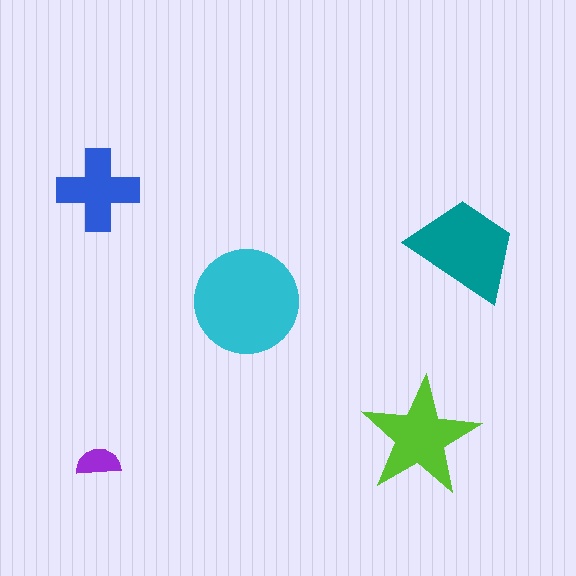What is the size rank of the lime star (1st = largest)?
3rd.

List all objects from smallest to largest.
The purple semicircle, the blue cross, the lime star, the teal trapezoid, the cyan circle.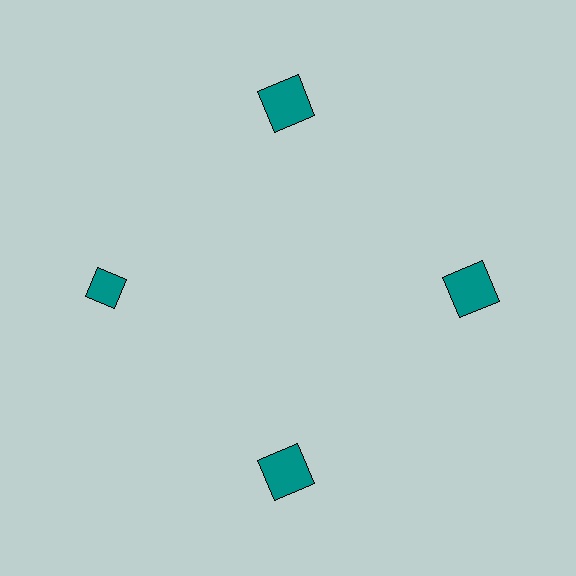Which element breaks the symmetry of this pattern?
The teal diamond at roughly the 9 o'clock position breaks the symmetry. All other shapes are teal squares.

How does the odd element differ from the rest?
It has a different shape: diamond instead of square.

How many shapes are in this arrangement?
There are 4 shapes arranged in a ring pattern.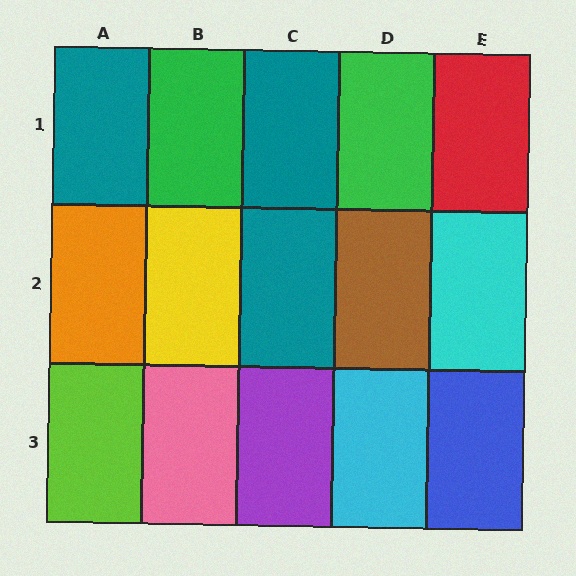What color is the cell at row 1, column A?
Teal.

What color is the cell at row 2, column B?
Yellow.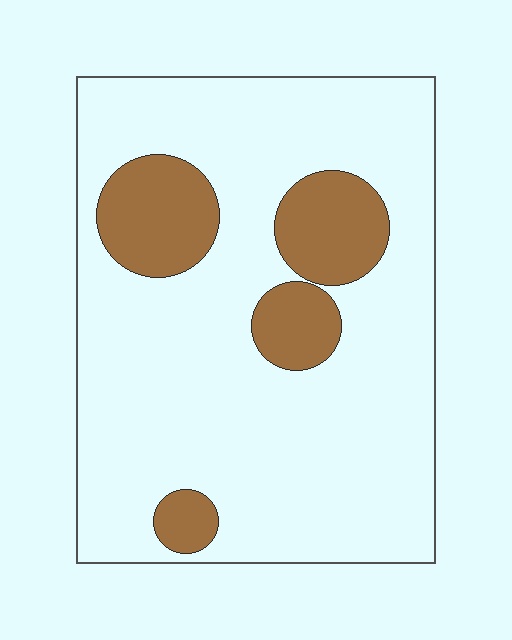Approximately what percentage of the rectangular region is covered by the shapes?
Approximately 20%.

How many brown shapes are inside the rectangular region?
4.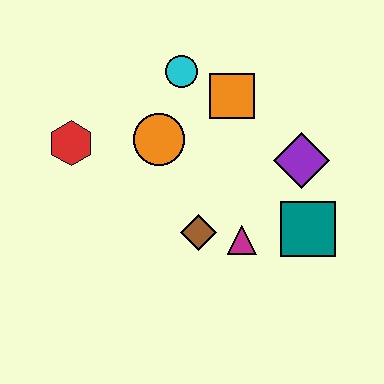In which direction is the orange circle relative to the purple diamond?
The orange circle is to the left of the purple diamond.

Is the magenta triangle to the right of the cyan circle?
Yes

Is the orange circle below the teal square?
No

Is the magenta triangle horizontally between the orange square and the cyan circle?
No